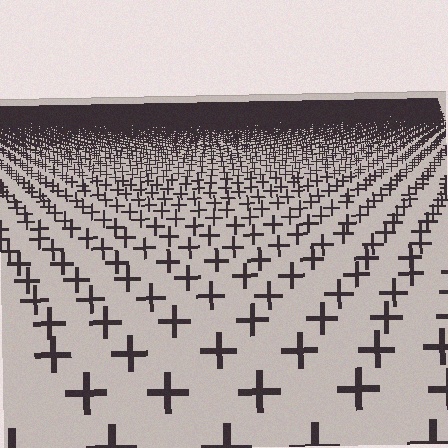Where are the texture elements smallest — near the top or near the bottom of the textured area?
Near the top.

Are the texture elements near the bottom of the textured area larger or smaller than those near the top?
Larger. Near the bottom, elements are closer to the viewer and appear at a bigger on-screen size.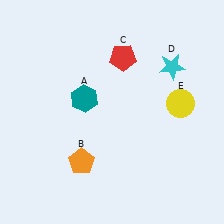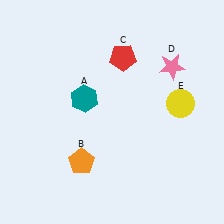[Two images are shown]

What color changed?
The star (D) changed from cyan in Image 1 to pink in Image 2.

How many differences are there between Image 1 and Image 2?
There is 1 difference between the two images.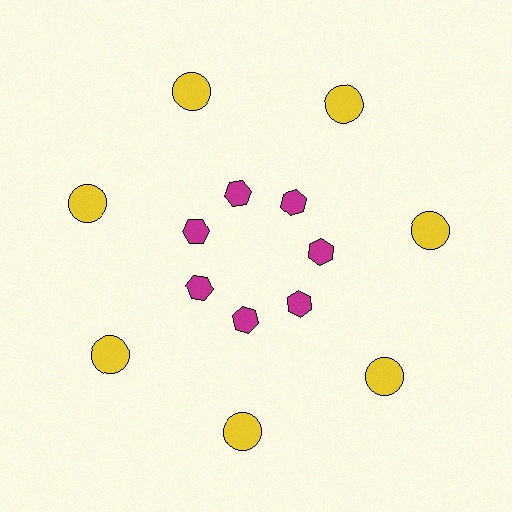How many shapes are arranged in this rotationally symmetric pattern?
There are 14 shapes, arranged in 7 groups of 2.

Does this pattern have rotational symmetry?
Yes, this pattern has 7-fold rotational symmetry. It looks the same after rotating 51 degrees around the center.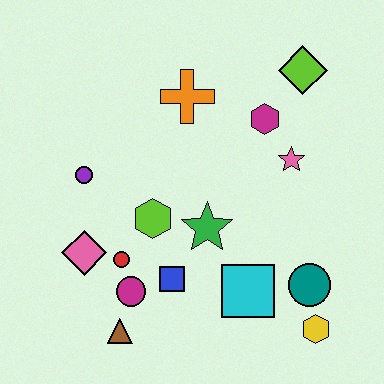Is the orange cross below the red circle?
No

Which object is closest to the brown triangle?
The magenta circle is closest to the brown triangle.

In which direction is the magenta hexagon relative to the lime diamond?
The magenta hexagon is below the lime diamond.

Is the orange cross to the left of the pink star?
Yes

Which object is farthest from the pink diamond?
The lime diamond is farthest from the pink diamond.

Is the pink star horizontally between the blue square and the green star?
No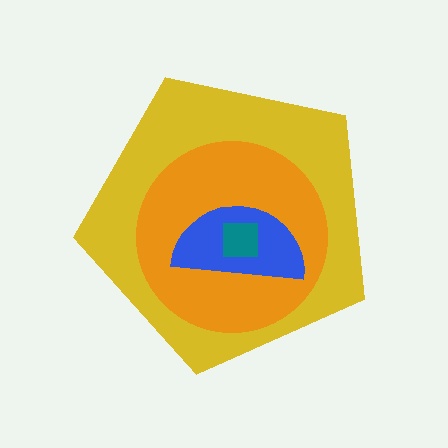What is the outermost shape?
The yellow pentagon.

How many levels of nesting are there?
4.